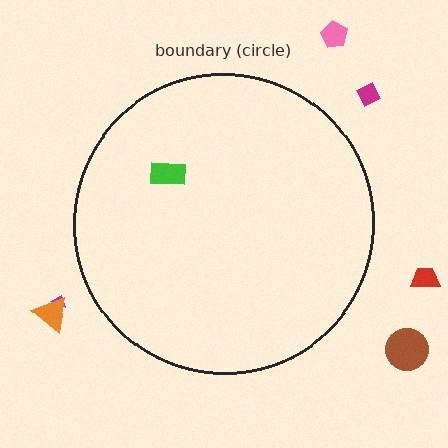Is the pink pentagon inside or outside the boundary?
Outside.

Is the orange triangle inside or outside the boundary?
Outside.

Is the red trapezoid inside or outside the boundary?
Outside.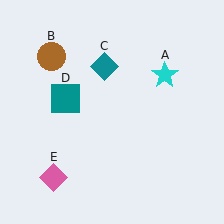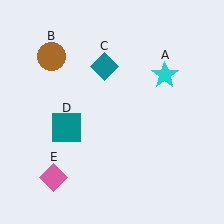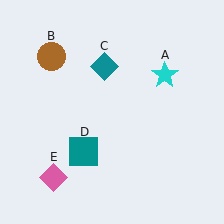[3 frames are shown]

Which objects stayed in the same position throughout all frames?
Cyan star (object A) and brown circle (object B) and teal diamond (object C) and pink diamond (object E) remained stationary.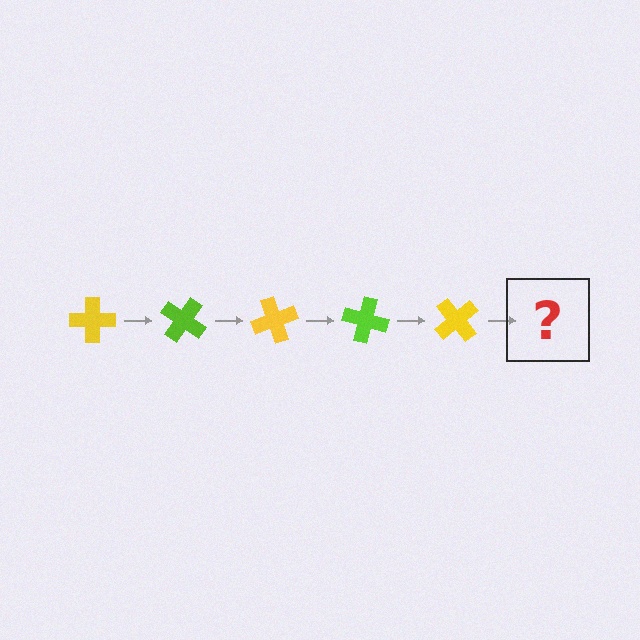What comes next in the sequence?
The next element should be a lime cross, rotated 175 degrees from the start.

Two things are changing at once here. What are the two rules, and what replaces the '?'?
The two rules are that it rotates 35 degrees each step and the color cycles through yellow and lime. The '?' should be a lime cross, rotated 175 degrees from the start.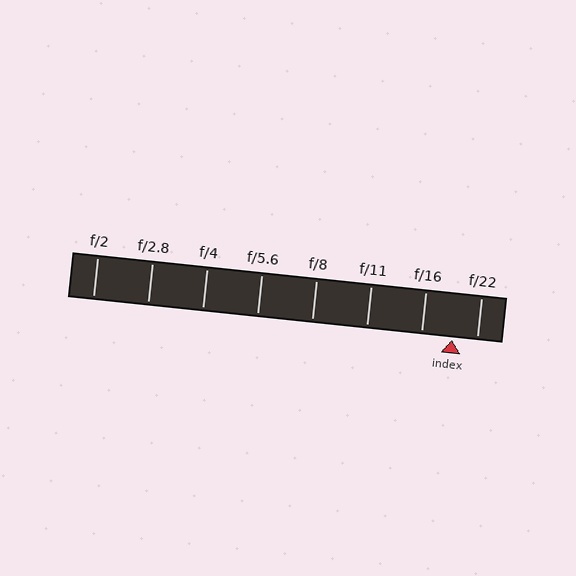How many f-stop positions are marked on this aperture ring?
There are 8 f-stop positions marked.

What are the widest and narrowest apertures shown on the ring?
The widest aperture shown is f/2 and the narrowest is f/22.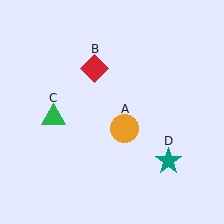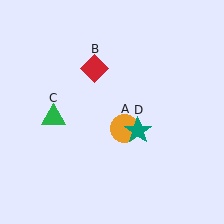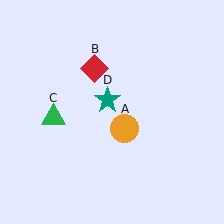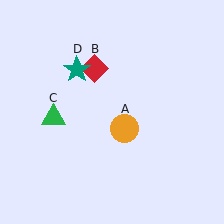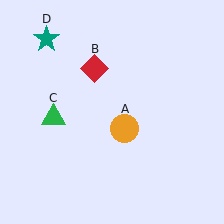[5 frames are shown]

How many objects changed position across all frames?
1 object changed position: teal star (object D).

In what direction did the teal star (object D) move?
The teal star (object D) moved up and to the left.